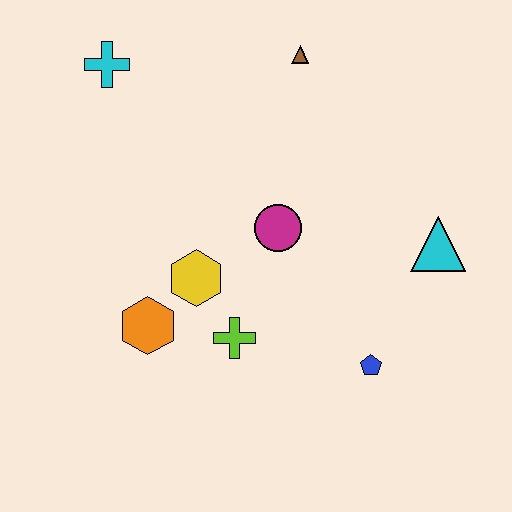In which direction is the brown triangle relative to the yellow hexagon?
The brown triangle is above the yellow hexagon.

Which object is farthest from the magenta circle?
The cyan cross is farthest from the magenta circle.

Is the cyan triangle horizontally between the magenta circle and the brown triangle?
No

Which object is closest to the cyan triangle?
The blue pentagon is closest to the cyan triangle.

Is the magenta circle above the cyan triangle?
Yes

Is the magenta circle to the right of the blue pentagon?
No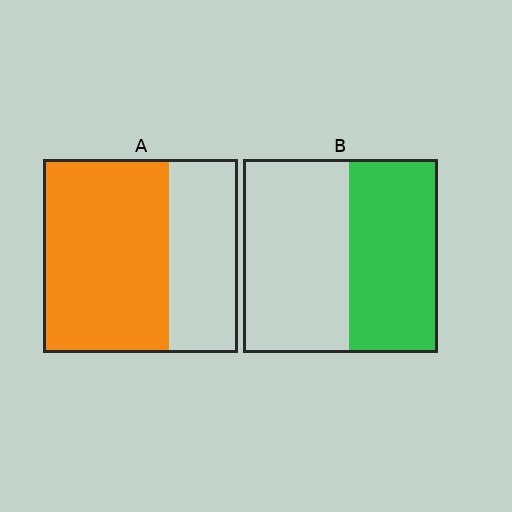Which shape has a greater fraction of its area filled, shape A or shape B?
Shape A.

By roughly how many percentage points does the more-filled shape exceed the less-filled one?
By roughly 20 percentage points (A over B).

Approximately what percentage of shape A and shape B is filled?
A is approximately 65% and B is approximately 45%.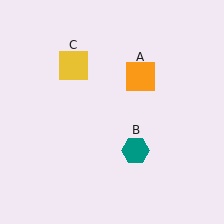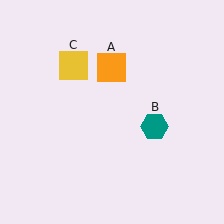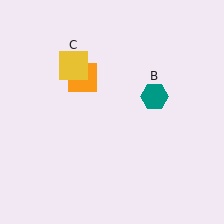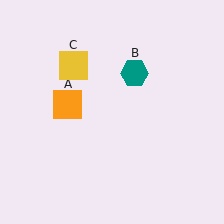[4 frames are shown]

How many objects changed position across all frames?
2 objects changed position: orange square (object A), teal hexagon (object B).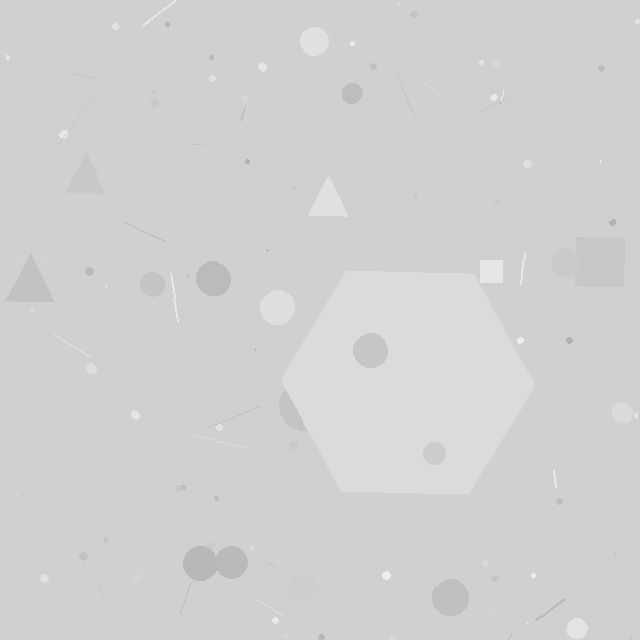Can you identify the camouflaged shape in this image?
The camouflaged shape is a hexagon.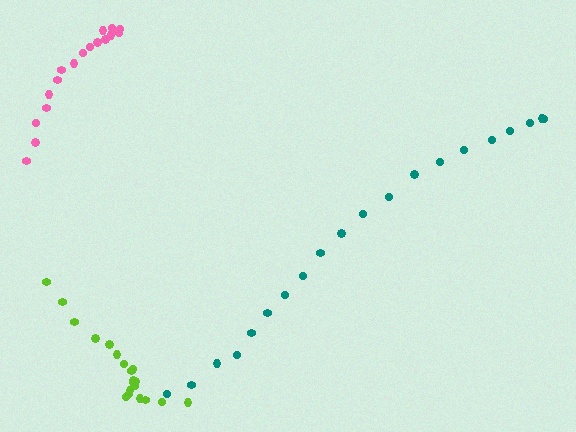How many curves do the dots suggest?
There are 3 distinct paths.